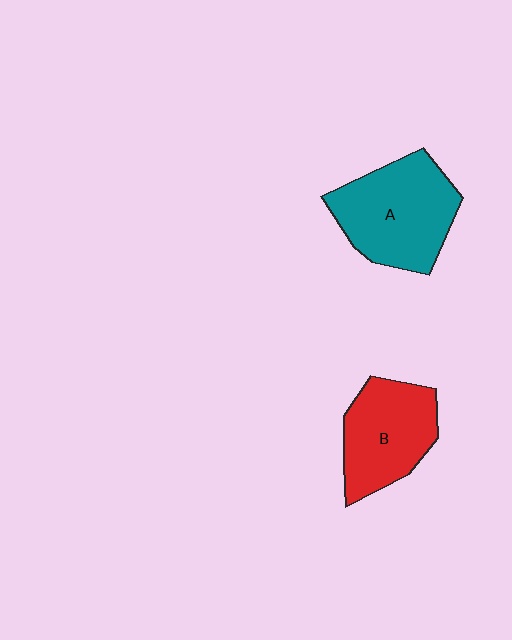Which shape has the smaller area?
Shape B (red).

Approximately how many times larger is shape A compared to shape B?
Approximately 1.2 times.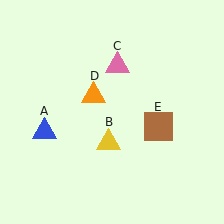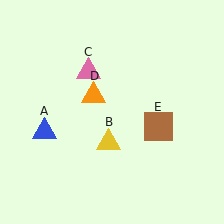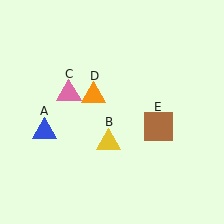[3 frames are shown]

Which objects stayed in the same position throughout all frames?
Blue triangle (object A) and yellow triangle (object B) and orange triangle (object D) and brown square (object E) remained stationary.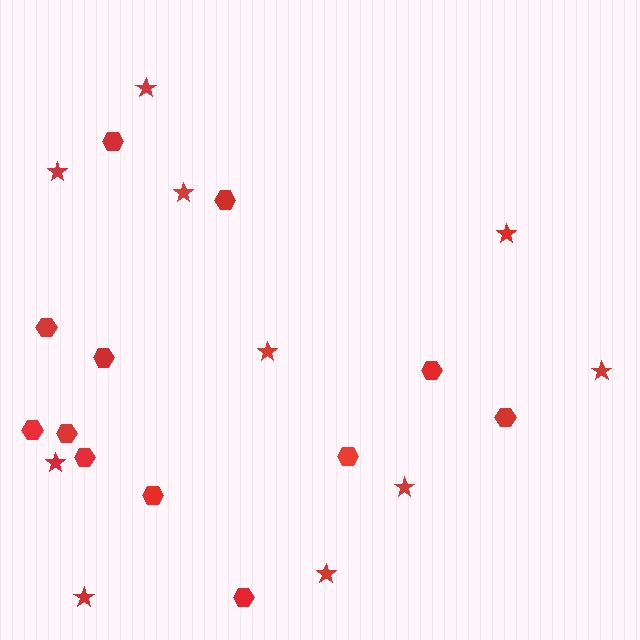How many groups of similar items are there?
There are 2 groups: one group of hexagons (12) and one group of stars (10).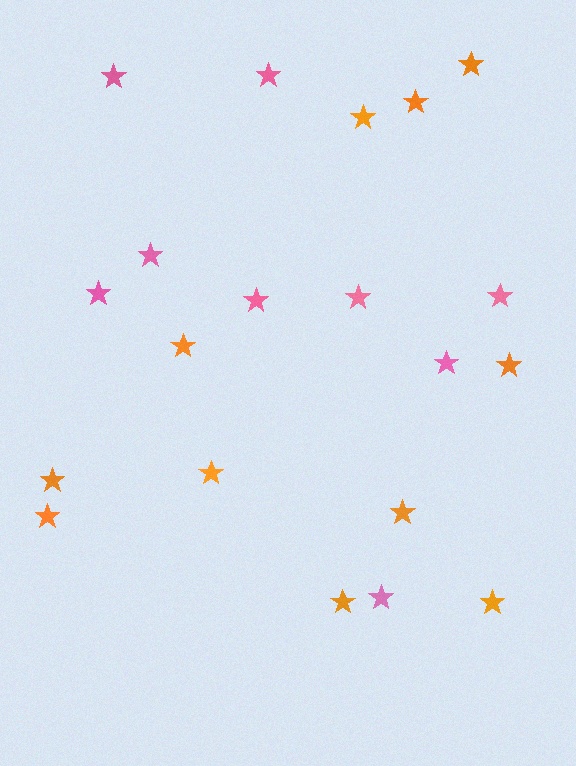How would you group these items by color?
There are 2 groups: one group of pink stars (9) and one group of orange stars (11).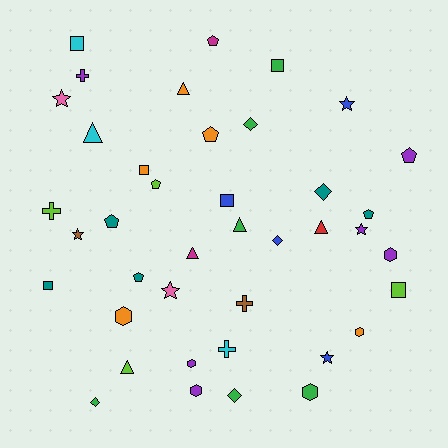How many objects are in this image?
There are 40 objects.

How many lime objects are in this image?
There are 4 lime objects.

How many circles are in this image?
There are no circles.